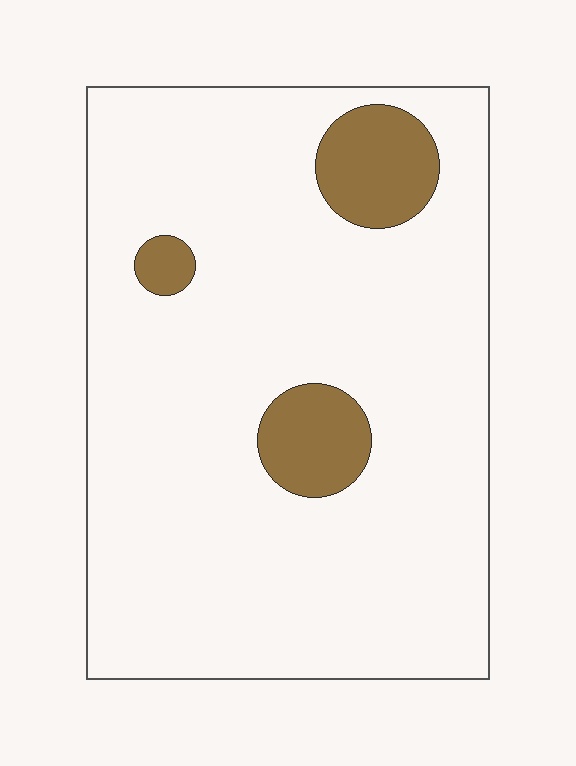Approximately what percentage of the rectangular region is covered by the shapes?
Approximately 10%.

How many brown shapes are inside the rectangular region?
3.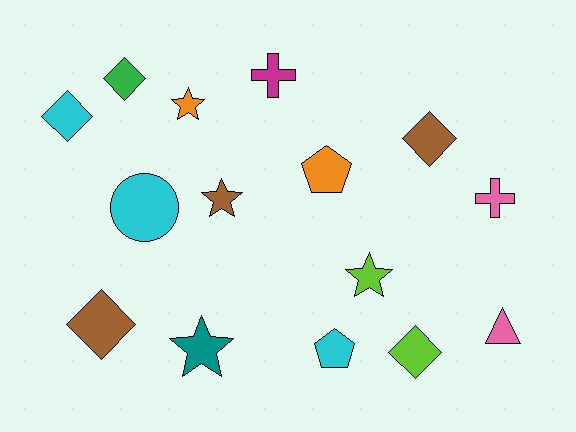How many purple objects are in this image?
There are no purple objects.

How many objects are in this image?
There are 15 objects.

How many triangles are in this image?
There is 1 triangle.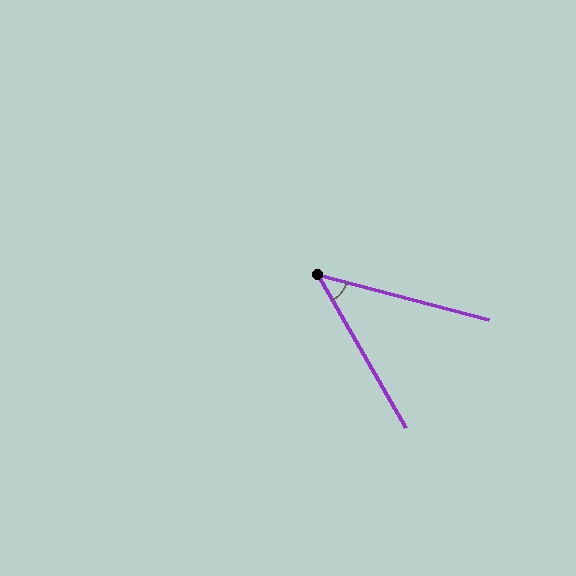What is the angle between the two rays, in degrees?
Approximately 45 degrees.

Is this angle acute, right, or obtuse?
It is acute.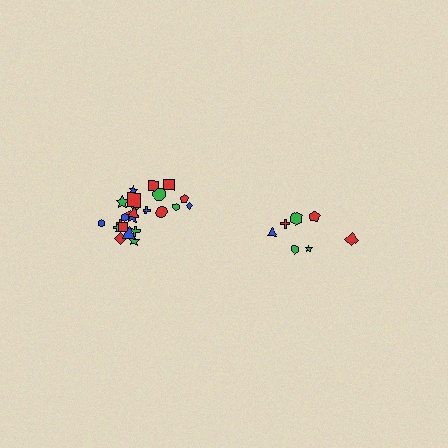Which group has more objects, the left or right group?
The left group.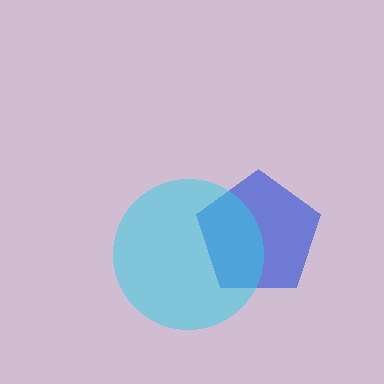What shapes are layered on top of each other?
The layered shapes are: a blue pentagon, a cyan circle.